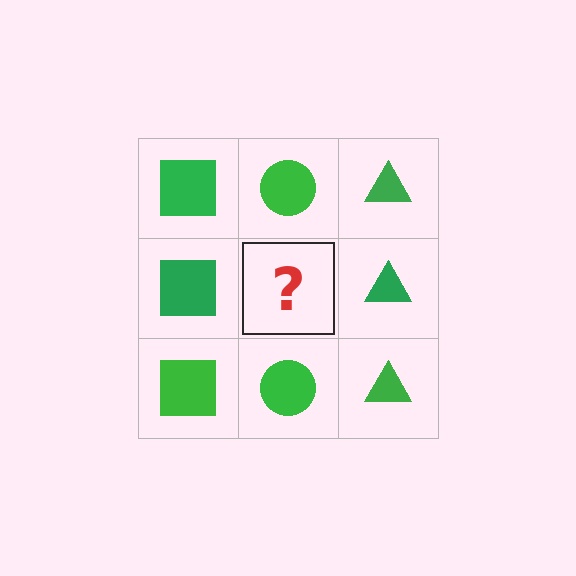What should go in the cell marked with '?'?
The missing cell should contain a green circle.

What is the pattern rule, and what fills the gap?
The rule is that each column has a consistent shape. The gap should be filled with a green circle.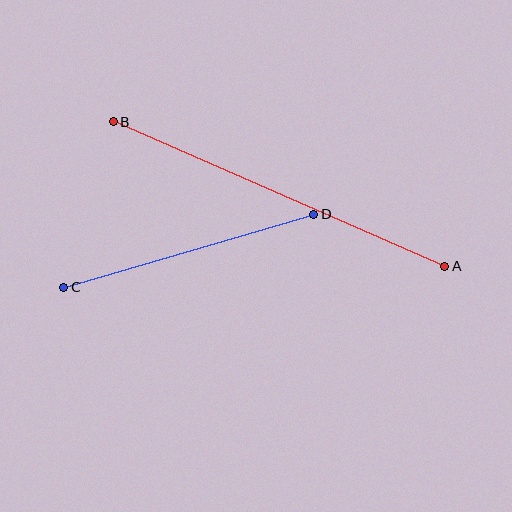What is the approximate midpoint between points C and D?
The midpoint is at approximately (189, 251) pixels.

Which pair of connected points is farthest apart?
Points A and B are farthest apart.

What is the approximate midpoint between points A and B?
The midpoint is at approximately (279, 194) pixels.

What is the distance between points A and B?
The distance is approximately 362 pixels.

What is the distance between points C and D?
The distance is approximately 260 pixels.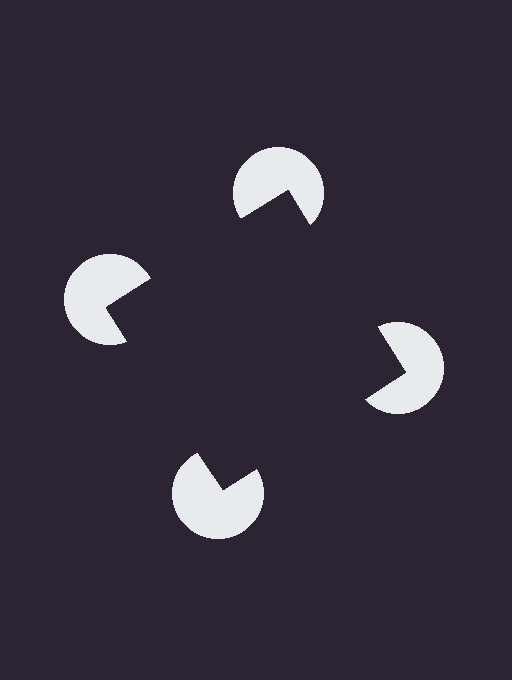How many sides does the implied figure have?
4 sides.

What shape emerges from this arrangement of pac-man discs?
An illusory square — its edges are inferred from the aligned wedge cuts in the pac-man discs, not physically drawn.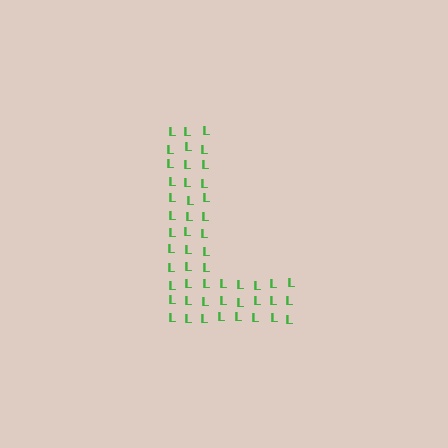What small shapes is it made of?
It is made of small letter L's.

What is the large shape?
The large shape is the letter L.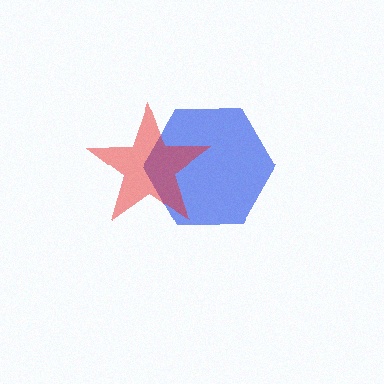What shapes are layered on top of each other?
The layered shapes are: a blue hexagon, a red star.